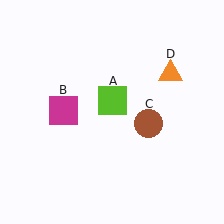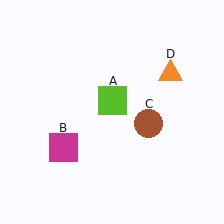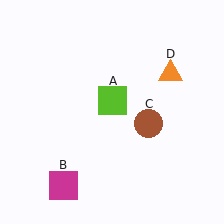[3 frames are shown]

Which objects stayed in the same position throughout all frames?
Lime square (object A) and brown circle (object C) and orange triangle (object D) remained stationary.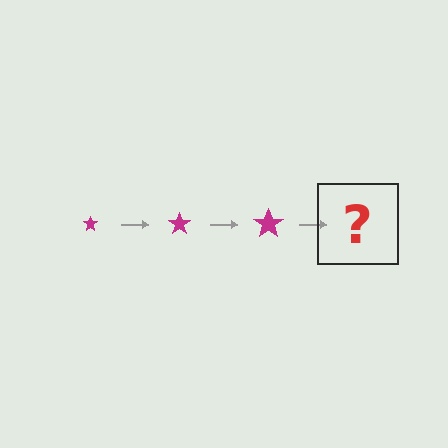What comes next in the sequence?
The next element should be a magenta star, larger than the previous one.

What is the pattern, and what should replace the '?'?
The pattern is that the star gets progressively larger each step. The '?' should be a magenta star, larger than the previous one.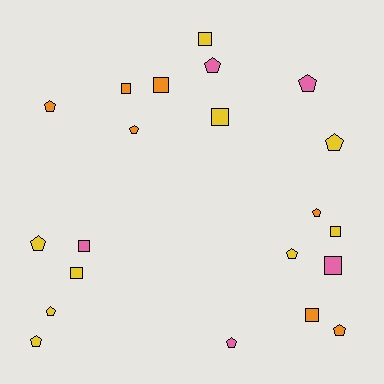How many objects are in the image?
There are 21 objects.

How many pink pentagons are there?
There are 3 pink pentagons.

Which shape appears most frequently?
Pentagon, with 12 objects.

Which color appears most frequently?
Yellow, with 9 objects.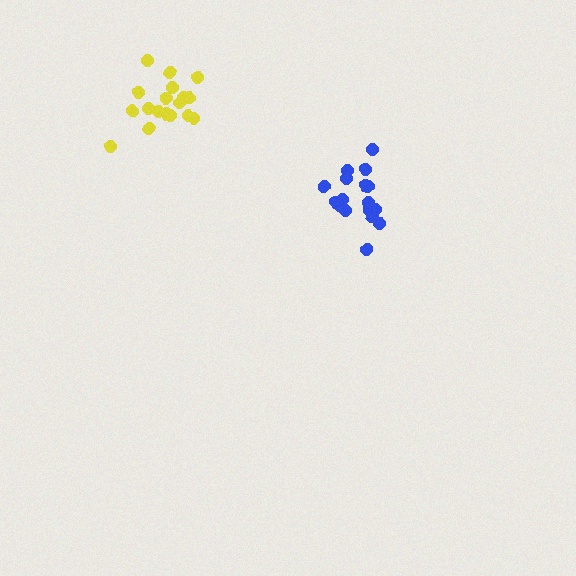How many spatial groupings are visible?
There are 2 spatial groupings.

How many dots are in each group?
Group 1: 18 dots, Group 2: 18 dots (36 total).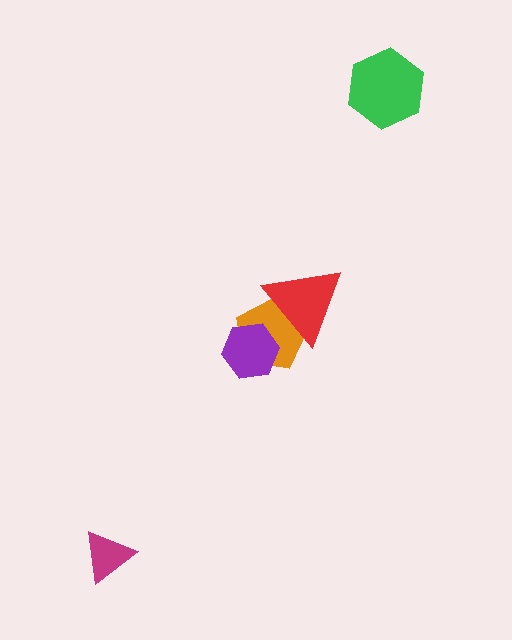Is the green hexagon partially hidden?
No, no other shape covers it.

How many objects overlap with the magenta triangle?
0 objects overlap with the magenta triangle.